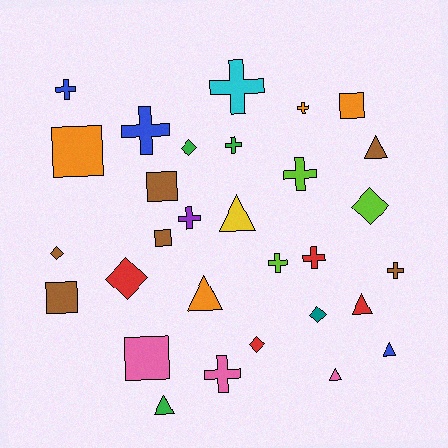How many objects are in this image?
There are 30 objects.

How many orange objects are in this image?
There are 4 orange objects.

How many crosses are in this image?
There are 11 crosses.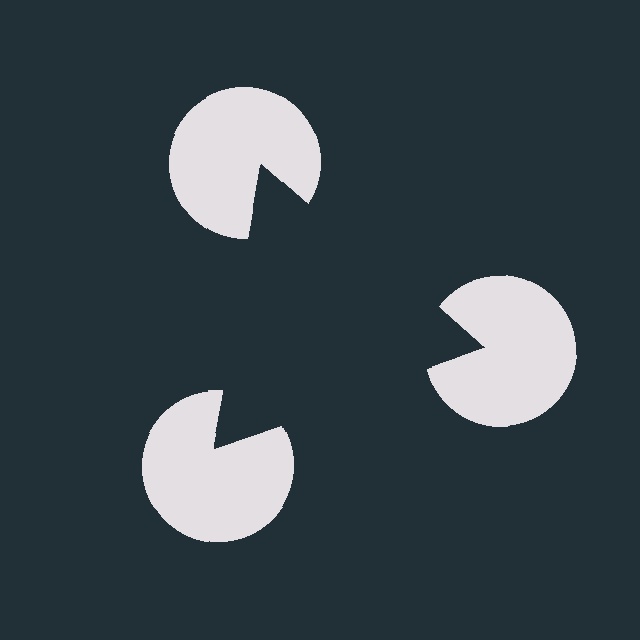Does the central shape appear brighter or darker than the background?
It typically appears slightly darker than the background, even though no actual brightness change is drawn.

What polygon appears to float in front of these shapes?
An illusory triangle — its edges are inferred from the aligned wedge cuts in the pac-man discs, not physically drawn.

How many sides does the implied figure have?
3 sides.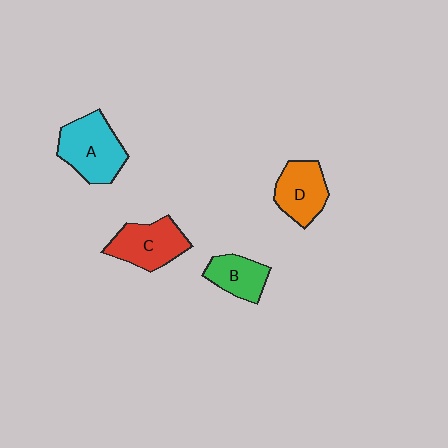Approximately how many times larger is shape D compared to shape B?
Approximately 1.2 times.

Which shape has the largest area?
Shape A (cyan).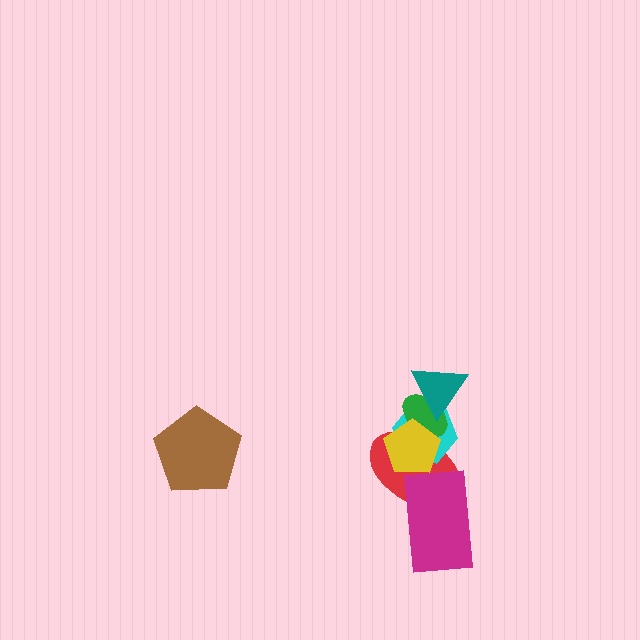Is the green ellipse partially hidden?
Yes, it is partially covered by another shape.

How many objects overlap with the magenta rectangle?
1 object overlaps with the magenta rectangle.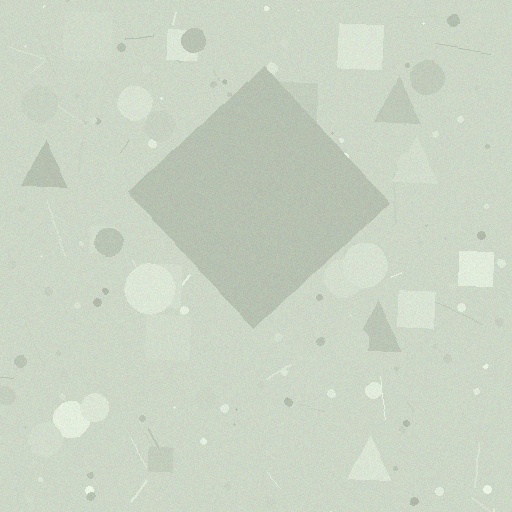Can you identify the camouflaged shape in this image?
The camouflaged shape is a diamond.